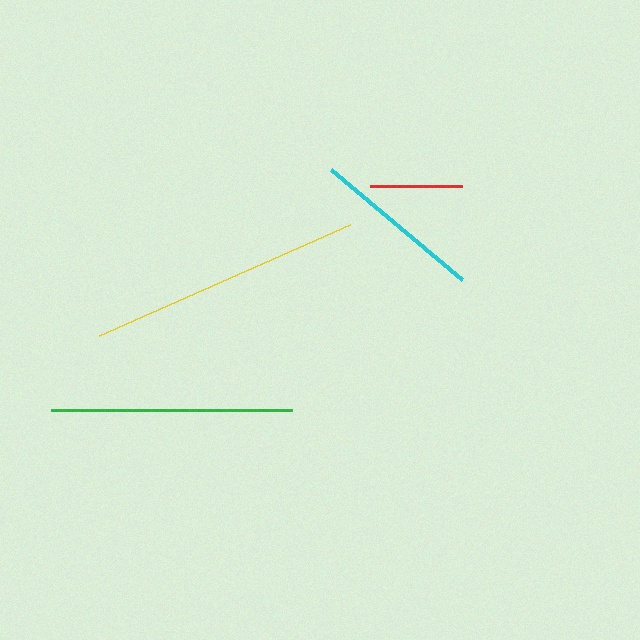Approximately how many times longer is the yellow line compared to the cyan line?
The yellow line is approximately 1.6 times the length of the cyan line.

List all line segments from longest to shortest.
From longest to shortest: yellow, green, cyan, red.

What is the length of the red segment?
The red segment is approximately 92 pixels long.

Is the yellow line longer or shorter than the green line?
The yellow line is longer than the green line.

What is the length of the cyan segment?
The cyan segment is approximately 171 pixels long.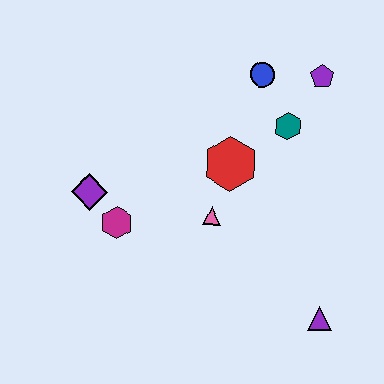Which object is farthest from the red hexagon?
The purple triangle is farthest from the red hexagon.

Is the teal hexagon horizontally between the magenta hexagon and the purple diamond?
No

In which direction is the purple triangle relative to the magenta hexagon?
The purple triangle is to the right of the magenta hexagon.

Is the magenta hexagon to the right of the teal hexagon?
No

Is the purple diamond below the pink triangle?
No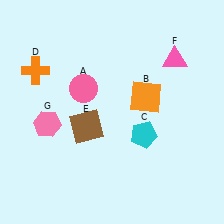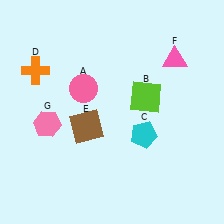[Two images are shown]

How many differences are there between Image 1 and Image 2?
There is 1 difference between the two images.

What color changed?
The square (B) changed from orange in Image 1 to lime in Image 2.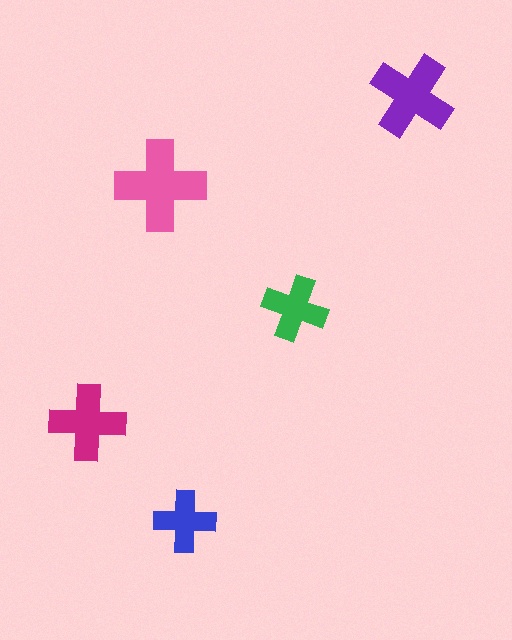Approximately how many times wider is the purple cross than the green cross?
About 1.5 times wider.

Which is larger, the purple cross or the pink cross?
The pink one.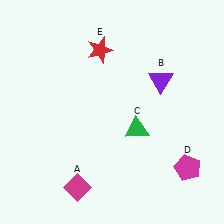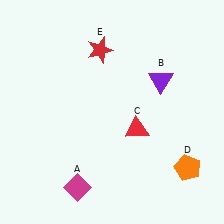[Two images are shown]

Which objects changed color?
C changed from green to red. D changed from magenta to orange.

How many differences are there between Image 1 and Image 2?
There are 2 differences between the two images.